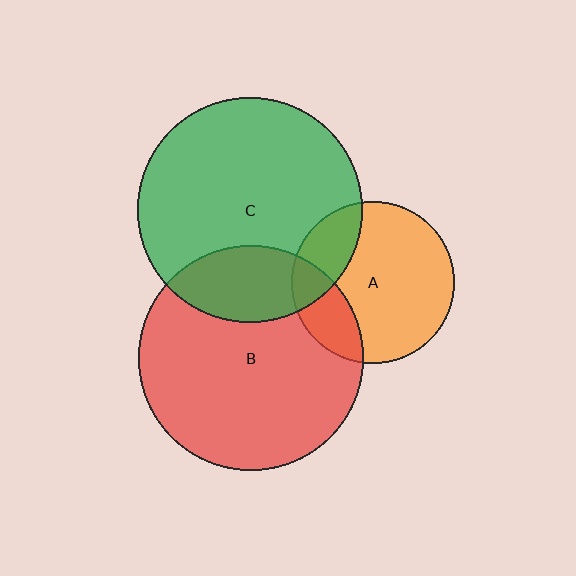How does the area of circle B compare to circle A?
Approximately 1.9 times.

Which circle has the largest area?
Circle C (green).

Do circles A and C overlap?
Yes.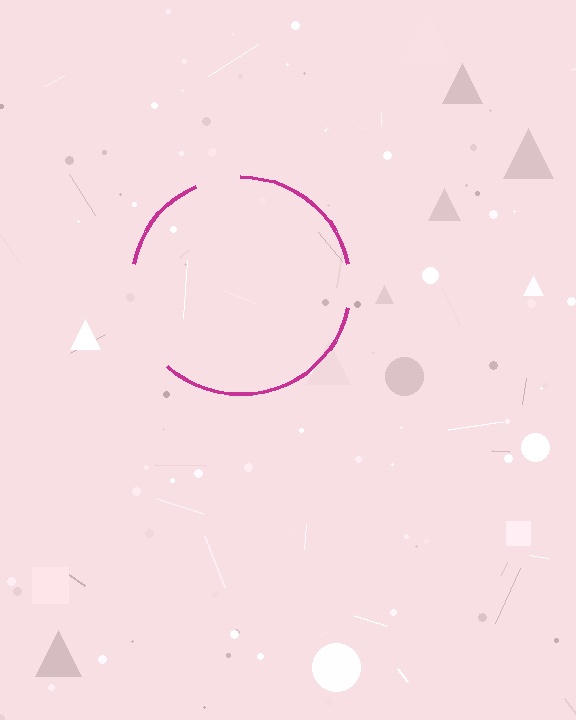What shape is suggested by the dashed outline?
The dashed outline suggests a circle.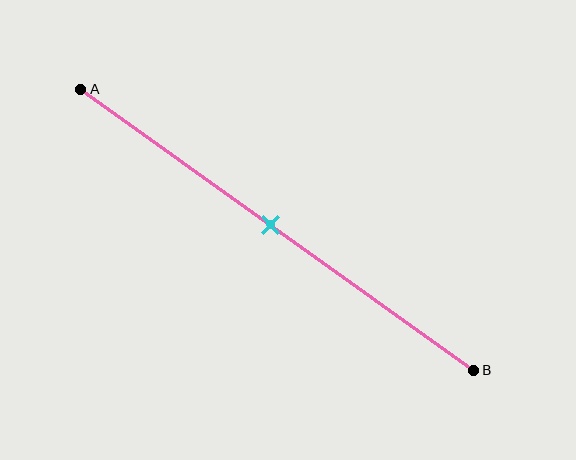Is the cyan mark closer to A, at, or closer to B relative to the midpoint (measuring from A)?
The cyan mark is approximately at the midpoint of segment AB.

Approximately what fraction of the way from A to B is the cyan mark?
The cyan mark is approximately 50% of the way from A to B.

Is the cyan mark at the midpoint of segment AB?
Yes, the mark is approximately at the midpoint.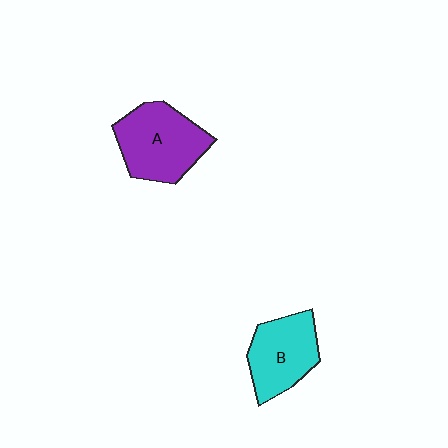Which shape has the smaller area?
Shape B (cyan).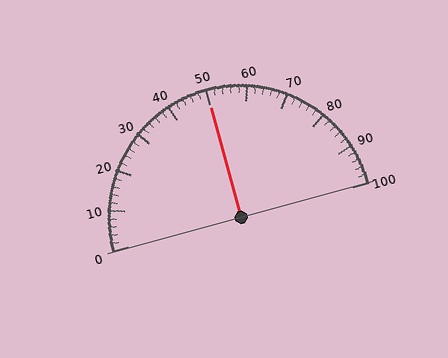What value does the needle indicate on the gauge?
The needle indicates approximately 50.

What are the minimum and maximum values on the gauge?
The gauge ranges from 0 to 100.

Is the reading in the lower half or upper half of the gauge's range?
The reading is in the upper half of the range (0 to 100).